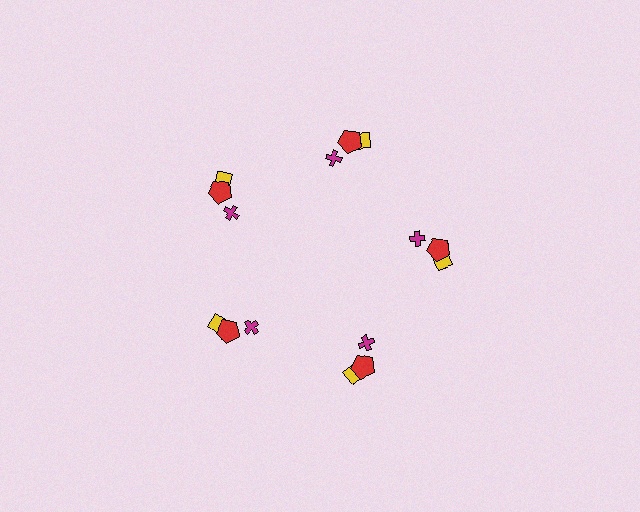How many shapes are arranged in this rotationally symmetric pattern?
There are 15 shapes, arranged in 5 groups of 3.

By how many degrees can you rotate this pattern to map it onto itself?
The pattern maps onto itself every 72 degrees of rotation.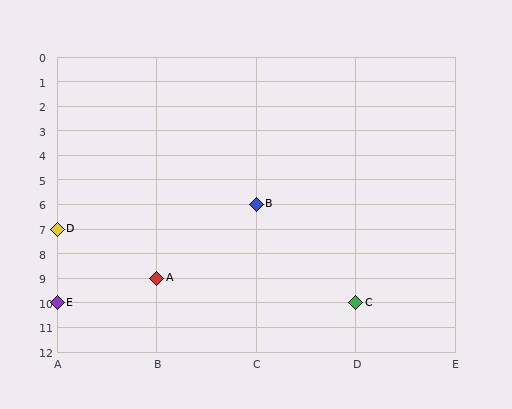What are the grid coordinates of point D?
Point D is at grid coordinates (A, 7).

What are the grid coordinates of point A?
Point A is at grid coordinates (B, 9).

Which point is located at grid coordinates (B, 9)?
Point A is at (B, 9).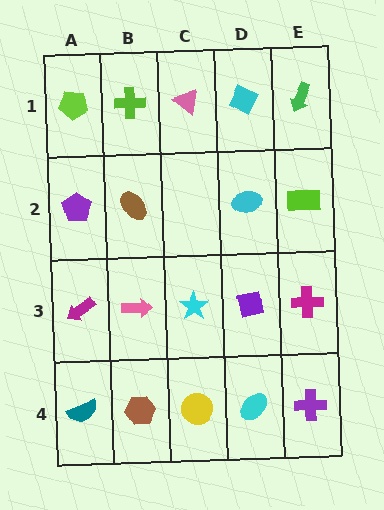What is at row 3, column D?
A purple square.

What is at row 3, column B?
A pink arrow.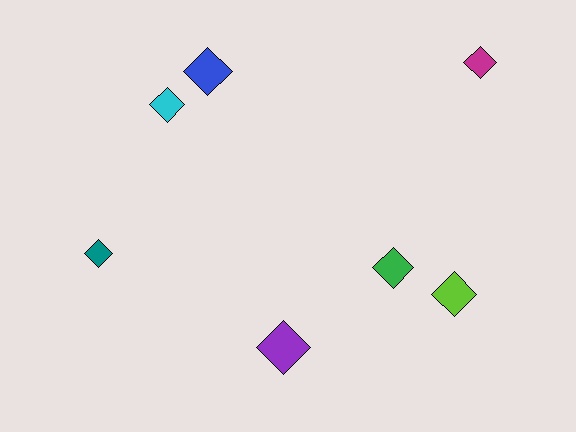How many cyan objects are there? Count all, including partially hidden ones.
There is 1 cyan object.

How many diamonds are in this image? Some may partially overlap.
There are 7 diamonds.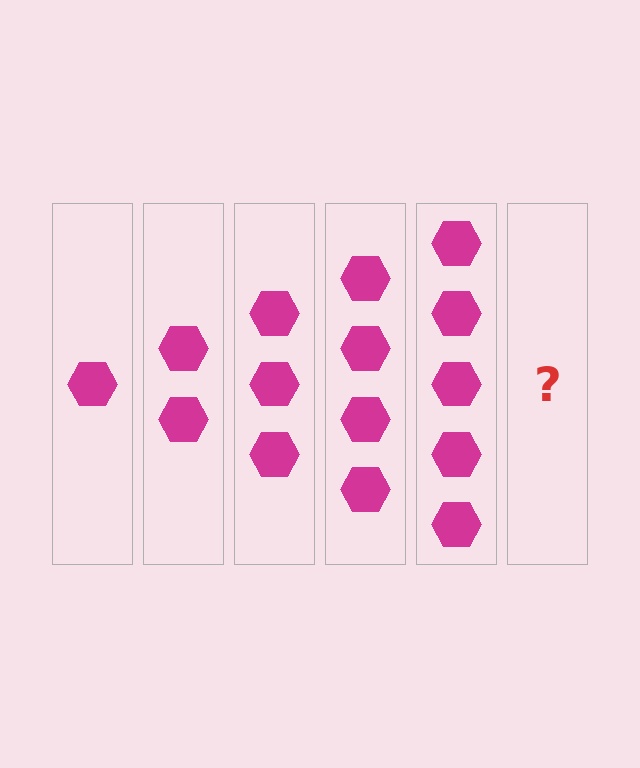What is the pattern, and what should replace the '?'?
The pattern is that each step adds one more hexagon. The '?' should be 6 hexagons.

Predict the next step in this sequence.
The next step is 6 hexagons.